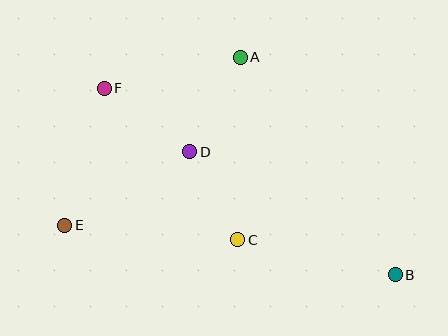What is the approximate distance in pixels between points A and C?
The distance between A and C is approximately 182 pixels.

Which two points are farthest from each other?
Points B and F are farthest from each other.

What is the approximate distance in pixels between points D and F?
The distance between D and F is approximately 106 pixels.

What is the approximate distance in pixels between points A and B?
The distance between A and B is approximately 267 pixels.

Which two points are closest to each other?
Points C and D are closest to each other.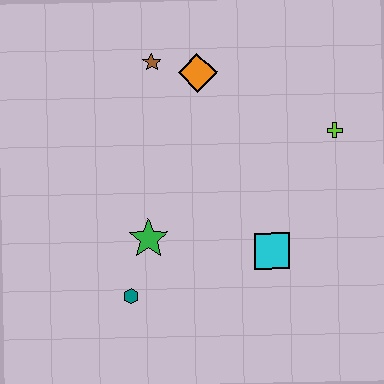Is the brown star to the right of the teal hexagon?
Yes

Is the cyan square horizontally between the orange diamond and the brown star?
No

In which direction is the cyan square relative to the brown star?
The cyan square is below the brown star.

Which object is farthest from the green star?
The lime cross is farthest from the green star.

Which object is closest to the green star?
The teal hexagon is closest to the green star.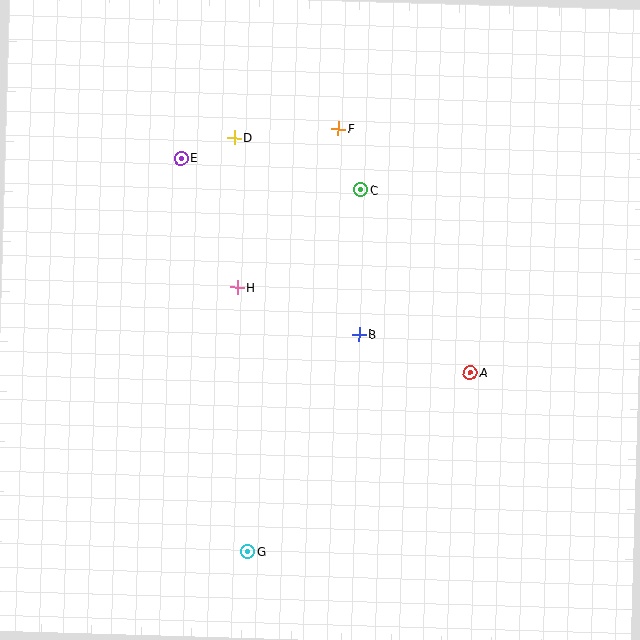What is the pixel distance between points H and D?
The distance between H and D is 150 pixels.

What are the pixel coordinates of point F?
Point F is at (338, 129).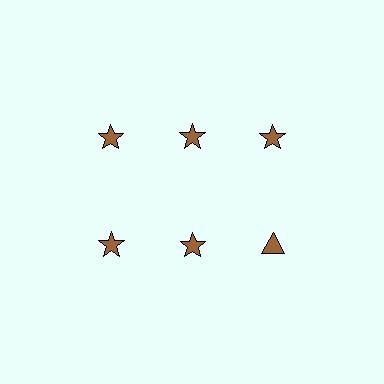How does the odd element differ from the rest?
It has a different shape: triangle instead of star.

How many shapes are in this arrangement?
There are 6 shapes arranged in a grid pattern.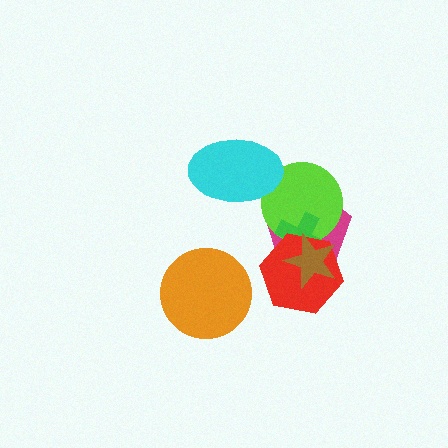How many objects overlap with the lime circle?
5 objects overlap with the lime circle.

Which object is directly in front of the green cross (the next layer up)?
The red hexagon is directly in front of the green cross.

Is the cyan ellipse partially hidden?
No, no other shape covers it.